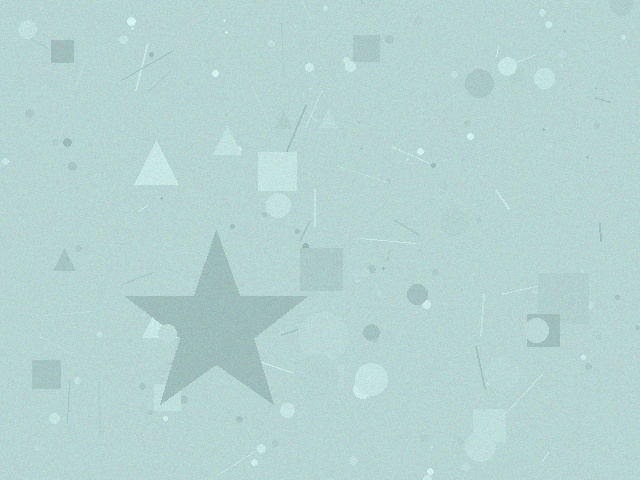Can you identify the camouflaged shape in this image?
The camouflaged shape is a star.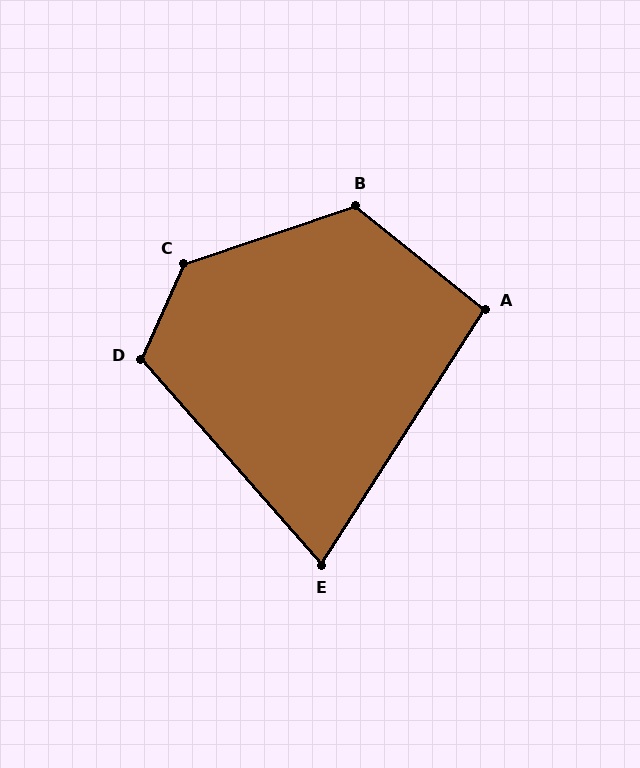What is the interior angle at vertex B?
Approximately 123 degrees (obtuse).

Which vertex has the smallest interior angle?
E, at approximately 74 degrees.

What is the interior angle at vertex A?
Approximately 96 degrees (obtuse).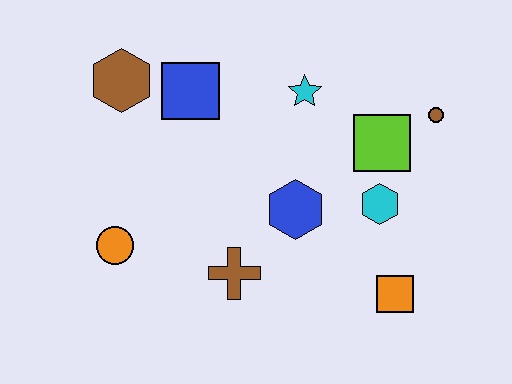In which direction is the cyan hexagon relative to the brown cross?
The cyan hexagon is to the right of the brown cross.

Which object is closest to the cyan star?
The lime square is closest to the cyan star.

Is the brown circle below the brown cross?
No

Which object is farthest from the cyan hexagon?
The brown hexagon is farthest from the cyan hexagon.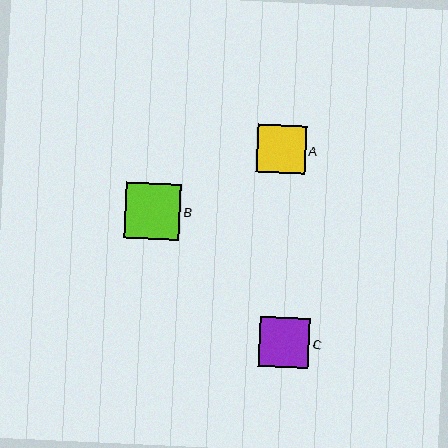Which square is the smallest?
Square A is the smallest with a size of approximately 48 pixels.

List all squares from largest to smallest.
From largest to smallest: B, C, A.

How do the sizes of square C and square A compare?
Square C and square A are approximately the same size.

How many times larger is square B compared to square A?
Square B is approximately 1.2 times the size of square A.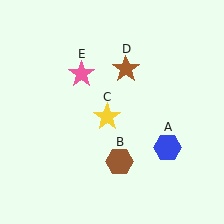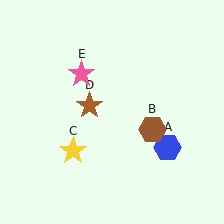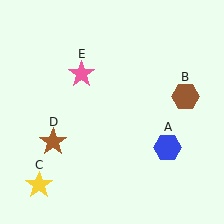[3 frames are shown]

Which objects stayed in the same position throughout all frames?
Blue hexagon (object A) and pink star (object E) remained stationary.